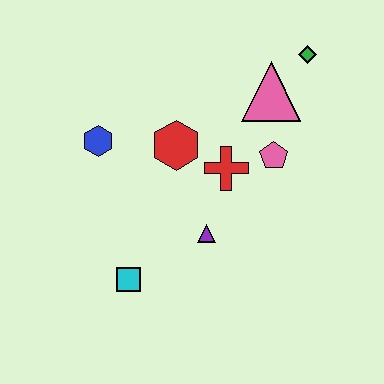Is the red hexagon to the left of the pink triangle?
Yes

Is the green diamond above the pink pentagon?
Yes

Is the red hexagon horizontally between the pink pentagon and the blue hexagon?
Yes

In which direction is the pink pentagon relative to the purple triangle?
The pink pentagon is above the purple triangle.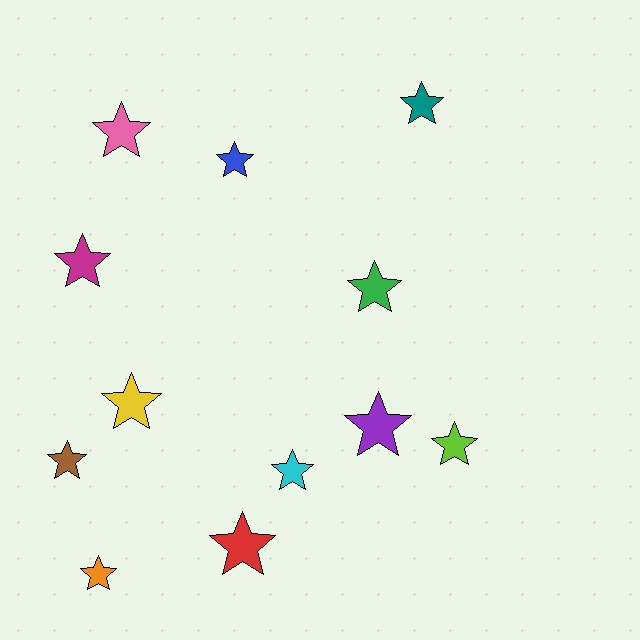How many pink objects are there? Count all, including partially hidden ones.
There is 1 pink object.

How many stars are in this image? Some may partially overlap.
There are 12 stars.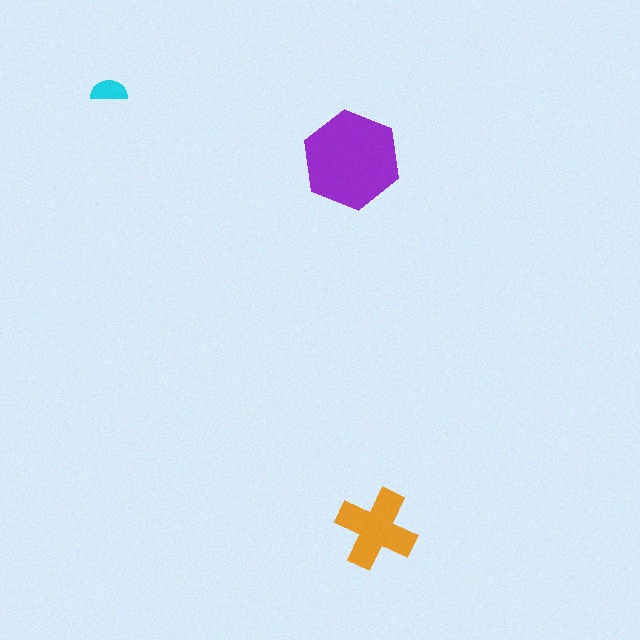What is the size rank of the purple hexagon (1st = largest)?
1st.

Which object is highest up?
The cyan semicircle is topmost.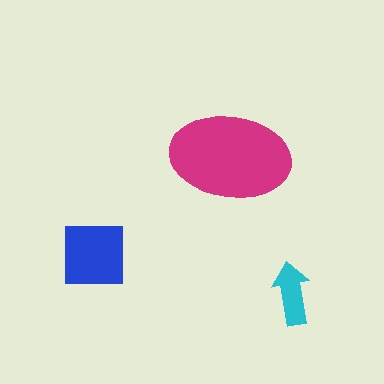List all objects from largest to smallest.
The magenta ellipse, the blue square, the cyan arrow.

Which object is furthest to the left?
The blue square is leftmost.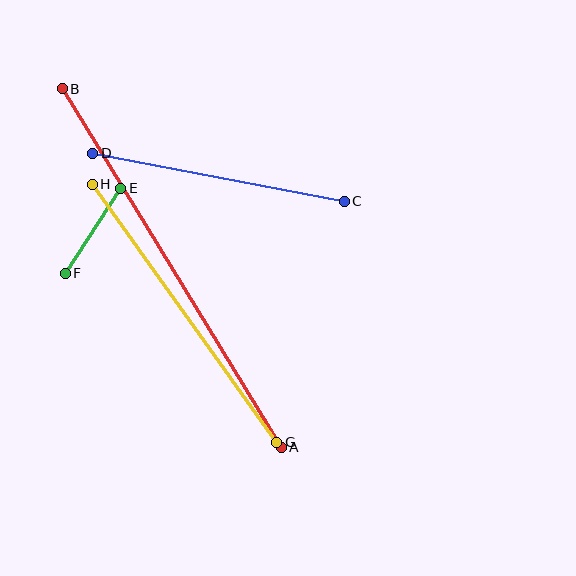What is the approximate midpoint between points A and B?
The midpoint is at approximately (172, 268) pixels.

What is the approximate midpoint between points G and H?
The midpoint is at approximately (185, 313) pixels.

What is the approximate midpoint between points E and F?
The midpoint is at approximately (93, 231) pixels.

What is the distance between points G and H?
The distance is approximately 317 pixels.